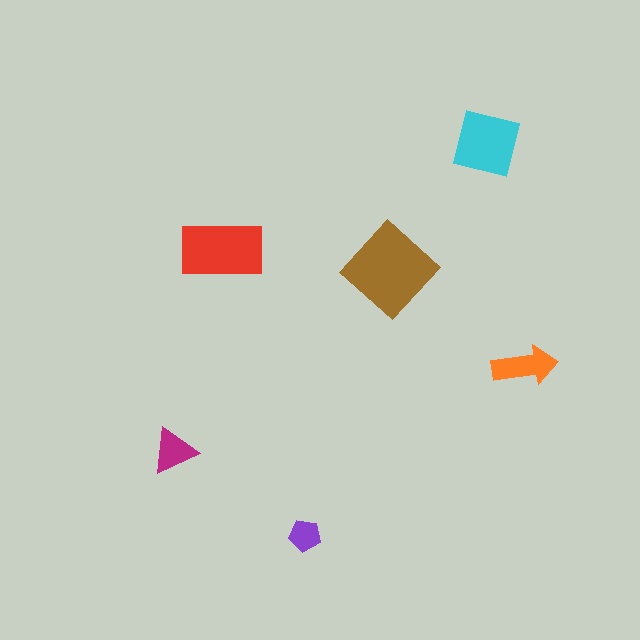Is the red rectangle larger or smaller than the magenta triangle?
Larger.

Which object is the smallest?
The purple pentagon.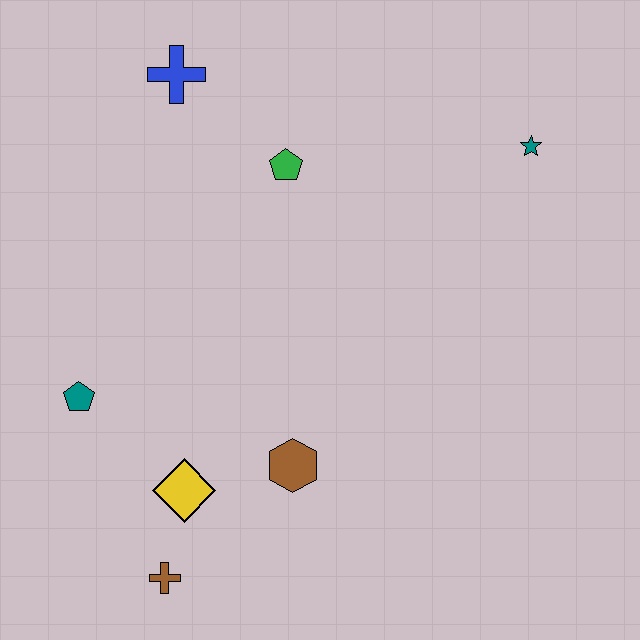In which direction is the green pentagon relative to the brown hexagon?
The green pentagon is above the brown hexagon.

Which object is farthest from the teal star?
The brown cross is farthest from the teal star.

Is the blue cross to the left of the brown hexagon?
Yes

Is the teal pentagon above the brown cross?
Yes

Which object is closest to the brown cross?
The yellow diamond is closest to the brown cross.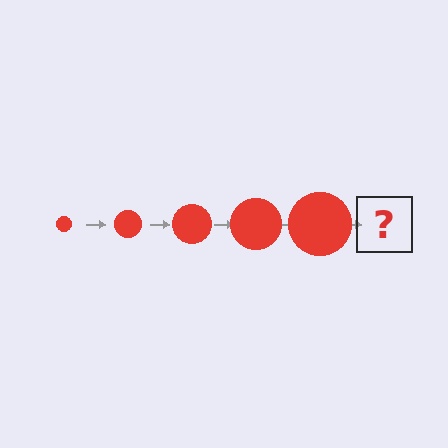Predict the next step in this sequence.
The next step is a red circle, larger than the previous one.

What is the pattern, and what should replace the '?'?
The pattern is that the circle gets progressively larger each step. The '?' should be a red circle, larger than the previous one.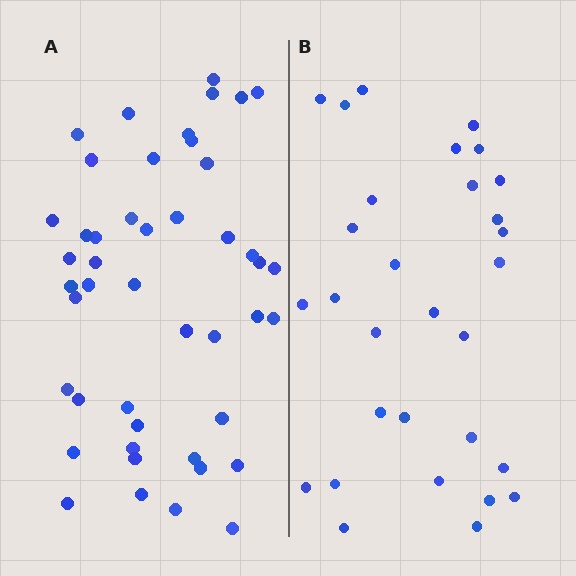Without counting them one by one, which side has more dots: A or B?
Region A (the left region) has more dots.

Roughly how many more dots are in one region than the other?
Region A has approximately 15 more dots than region B.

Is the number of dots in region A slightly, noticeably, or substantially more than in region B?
Region A has substantially more. The ratio is roughly 1.5 to 1.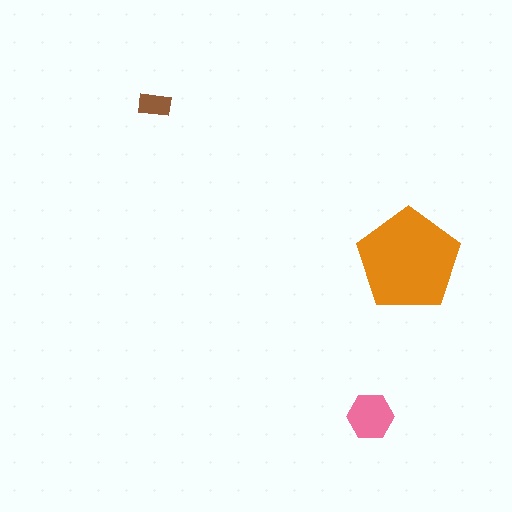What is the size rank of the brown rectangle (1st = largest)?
3rd.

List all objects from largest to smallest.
The orange pentagon, the pink hexagon, the brown rectangle.